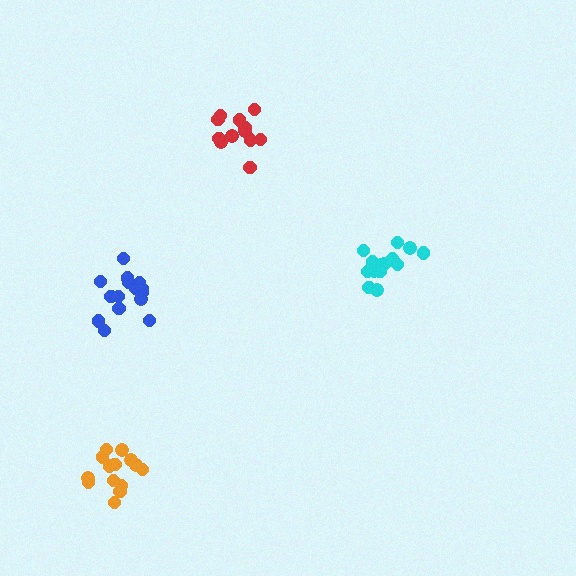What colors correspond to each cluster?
The clusters are colored: blue, cyan, red, orange.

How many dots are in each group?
Group 1: 15 dots, Group 2: 15 dots, Group 3: 12 dots, Group 4: 14 dots (56 total).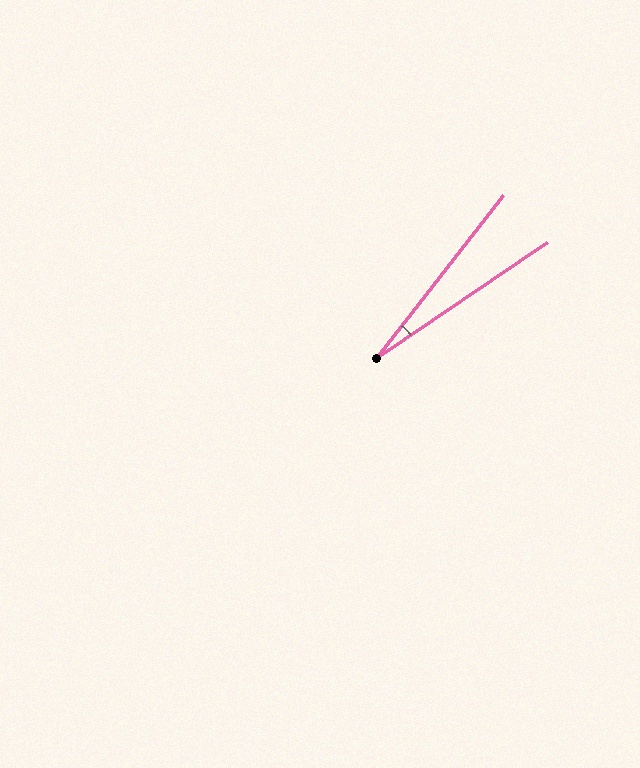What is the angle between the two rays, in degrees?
Approximately 18 degrees.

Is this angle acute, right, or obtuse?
It is acute.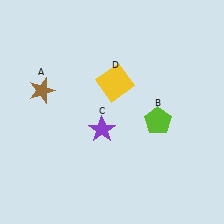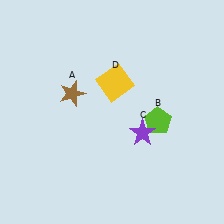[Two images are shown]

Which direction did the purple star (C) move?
The purple star (C) moved right.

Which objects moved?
The objects that moved are: the brown star (A), the purple star (C).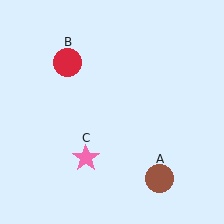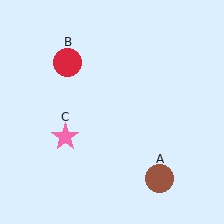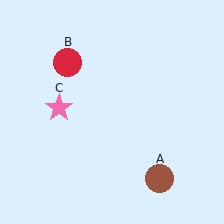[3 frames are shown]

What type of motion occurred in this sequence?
The pink star (object C) rotated clockwise around the center of the scene.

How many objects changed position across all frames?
1 object changed position: pink star (object C).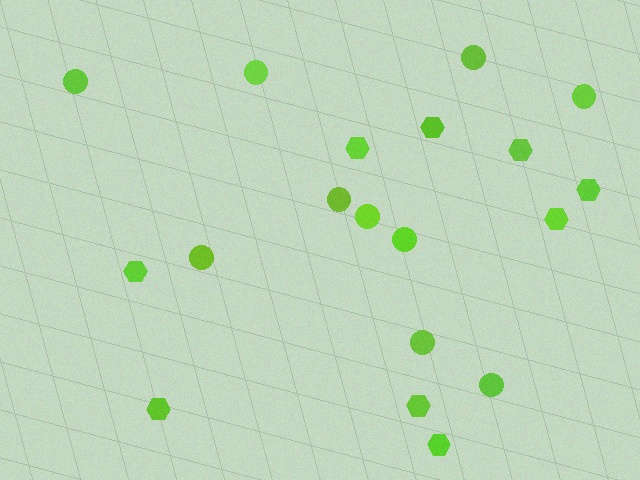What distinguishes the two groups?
There are 2 groups: one group of hexagons (9) and one group of circles (10).